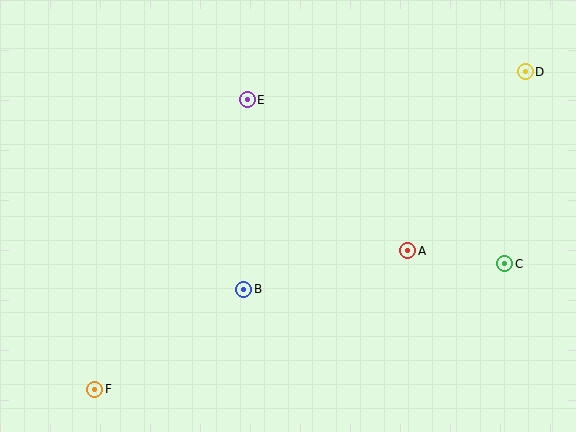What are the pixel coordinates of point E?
Point E is at (247, 100).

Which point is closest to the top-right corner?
Point D is closest to the top-right corner.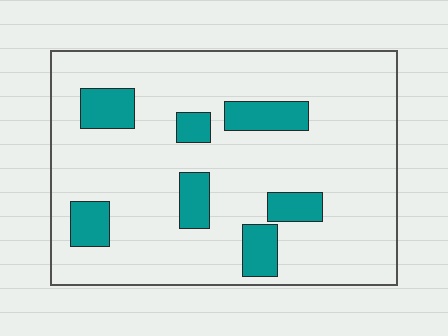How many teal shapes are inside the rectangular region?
7.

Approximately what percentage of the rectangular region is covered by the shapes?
Approximately 15%.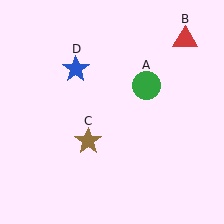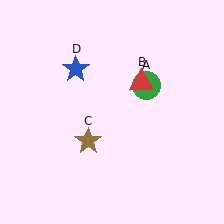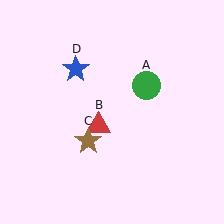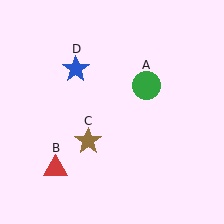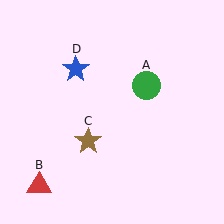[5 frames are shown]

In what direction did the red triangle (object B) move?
The red triangle (object B) moved down and to the left.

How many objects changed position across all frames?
1 object changed position: red triangle (object B).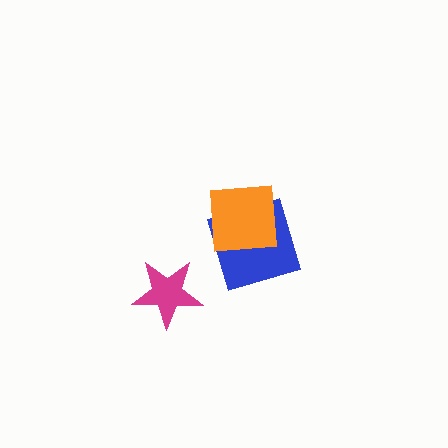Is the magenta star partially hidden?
No, no other shape covers it.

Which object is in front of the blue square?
The orange square is in front of the blue square.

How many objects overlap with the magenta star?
0 objects overlap with the magenta star.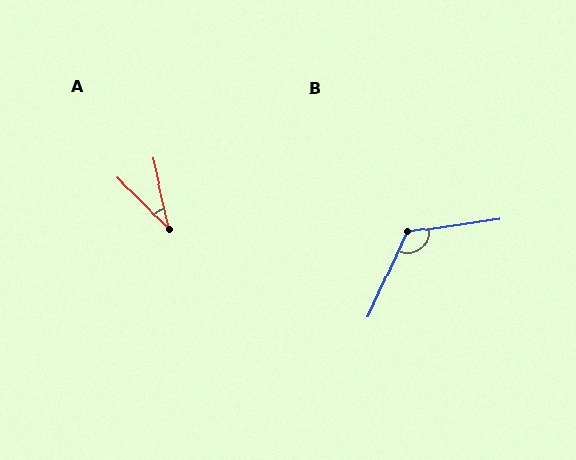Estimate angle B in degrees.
Approximately 123 degrees.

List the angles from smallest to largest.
A (33°), B (123°).